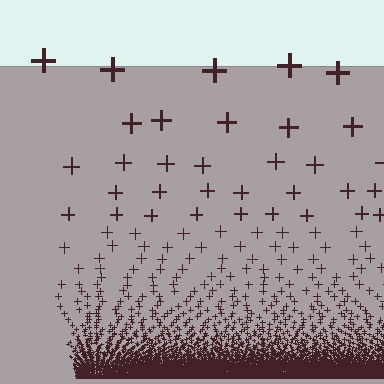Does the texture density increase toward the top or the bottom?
Density increases toward the bottom.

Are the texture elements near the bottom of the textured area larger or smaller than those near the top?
Smaller. The gradient is inverted — elements near the bottom are smaller and denser.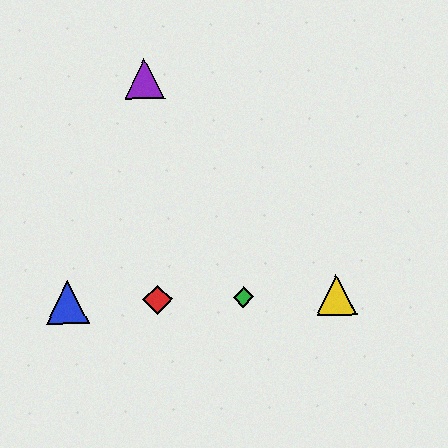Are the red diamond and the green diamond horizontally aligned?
Yes, both are at y≈300.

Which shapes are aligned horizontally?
The red diamond, the blue triangle, the green diamond, the yellow triangle are aligned horizontally.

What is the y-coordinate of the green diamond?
The green diamond is at y≈297.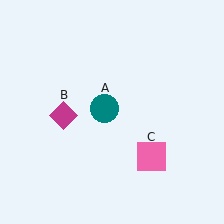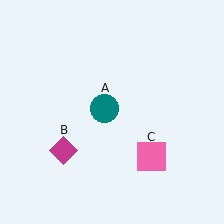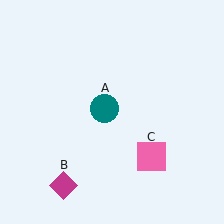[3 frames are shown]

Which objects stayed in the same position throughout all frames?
Teal circle (object A) and pink square (object C) remained stationary.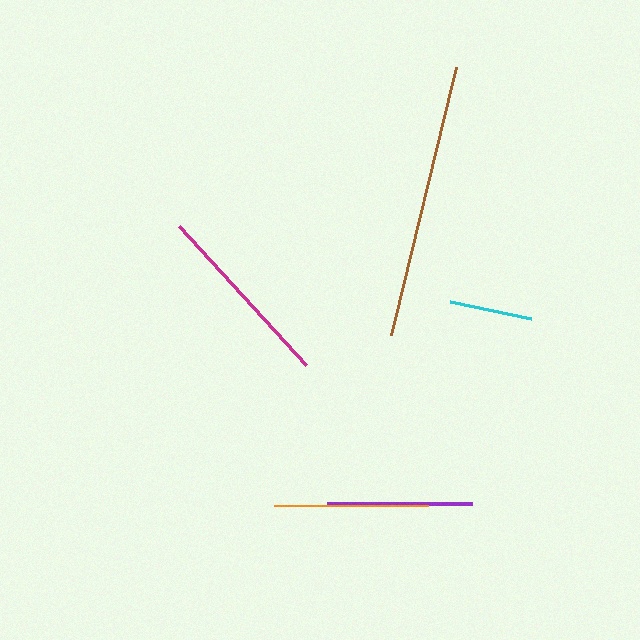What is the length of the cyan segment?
The cyan segment is approximately 83 pixels long.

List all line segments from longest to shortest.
From longest to shortest: brown, magenta, orange, purple, cyan.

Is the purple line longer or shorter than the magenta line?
The magenta line is longer than the purple line.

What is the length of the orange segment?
The orange segment is approximately 153 pixels long.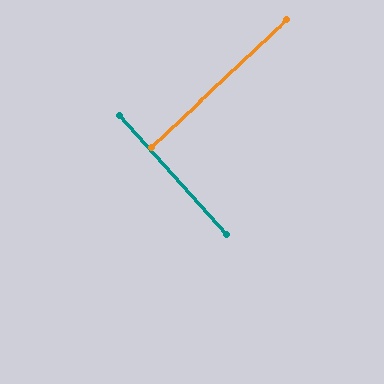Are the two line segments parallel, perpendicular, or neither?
Perpendicular — they meet at approximately 89°.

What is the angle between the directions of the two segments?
Approximately 89 degrees.